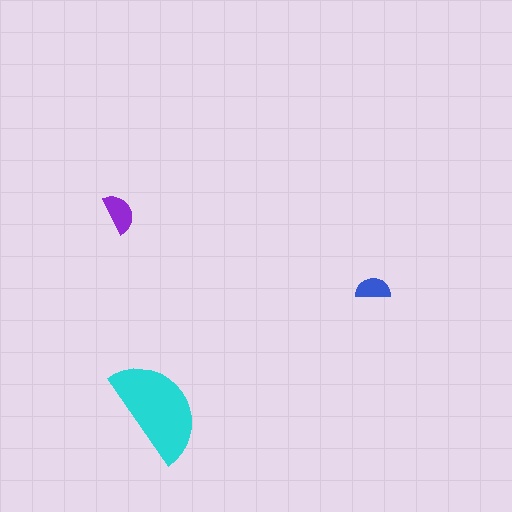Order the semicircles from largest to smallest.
the cyan one, the purple one, the blue one.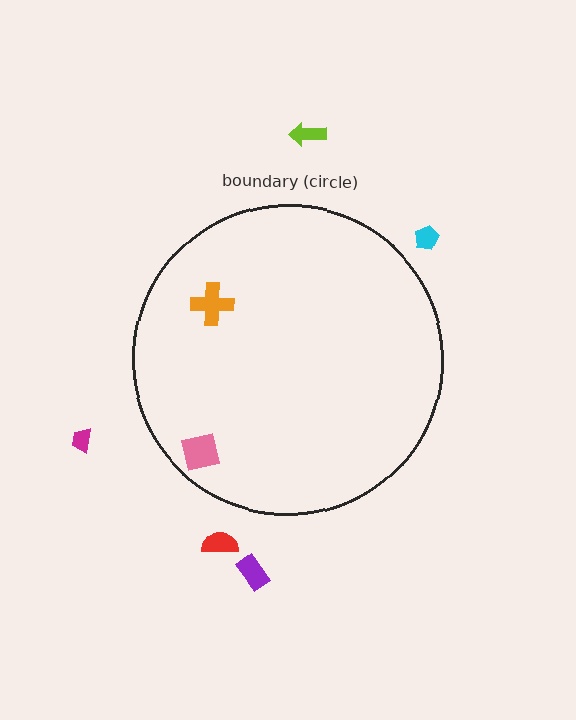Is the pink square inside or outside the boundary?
Inside.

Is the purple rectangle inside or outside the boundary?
Outside.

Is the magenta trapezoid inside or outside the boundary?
Outside.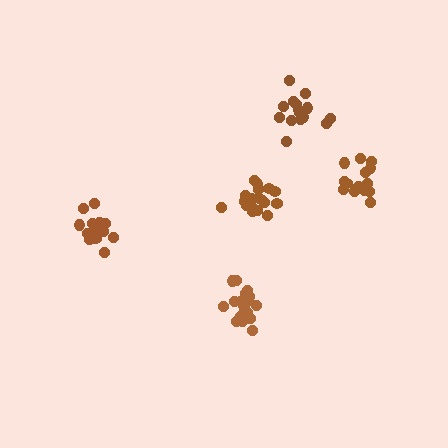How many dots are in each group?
Group 1: 18 dots, Group 2: 17 dots, Group 3: 15 dots, Group 4: 15 dots, Group 5: 15 dots (80 total).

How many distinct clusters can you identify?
There are 5 distinct clusters.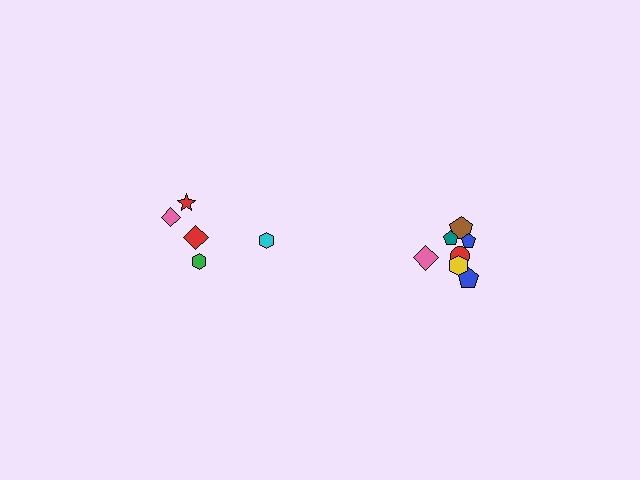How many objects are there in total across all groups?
There are 12 objects.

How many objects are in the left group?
There are 5 objects.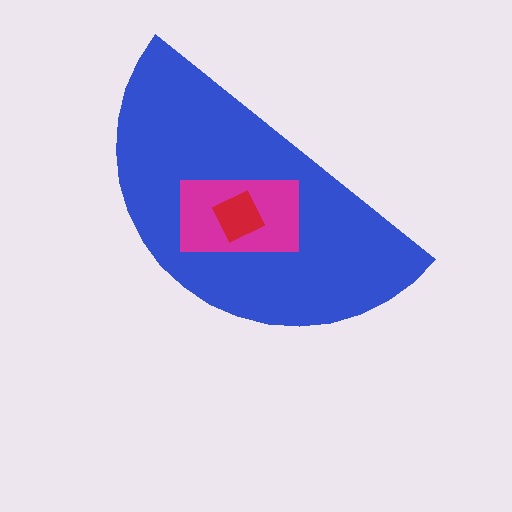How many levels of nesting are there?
3.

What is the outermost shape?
The blue semicircle.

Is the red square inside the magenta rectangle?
Yes.